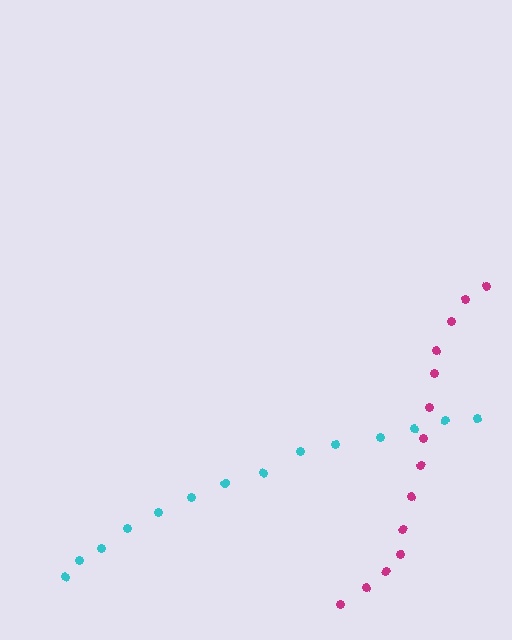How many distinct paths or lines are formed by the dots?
There are 2 distinct paths.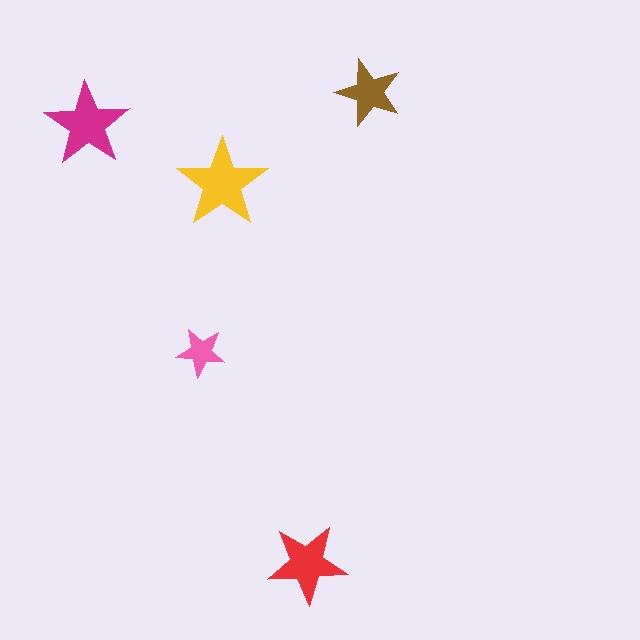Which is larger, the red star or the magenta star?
The magenta one.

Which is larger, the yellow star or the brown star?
The yellow one.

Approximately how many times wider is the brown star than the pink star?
About 1.5 times wider.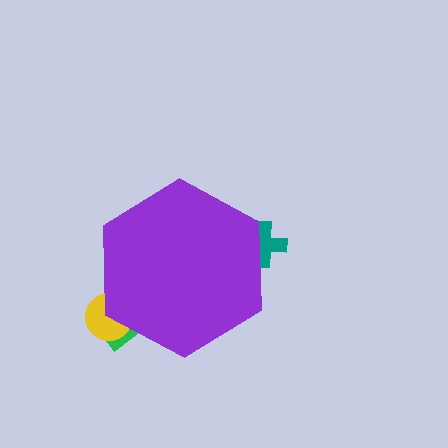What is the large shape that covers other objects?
A purple hexagon.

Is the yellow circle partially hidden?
Yes, the yellow circle is partially hidden behind the purple hexagon.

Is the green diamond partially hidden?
Yes, the green diamond is partially hidden behind the purple hexagon.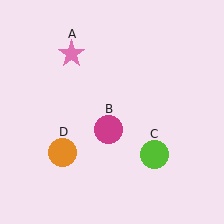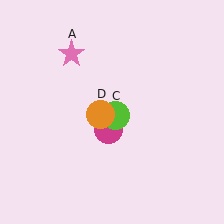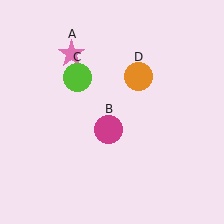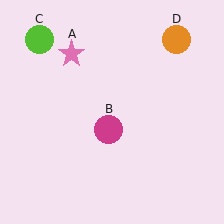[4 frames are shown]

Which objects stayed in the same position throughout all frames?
Pink star (object A) and magenta circle (object B) remained stationary.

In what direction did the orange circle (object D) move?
The orange circle (object D) moved up and to the right.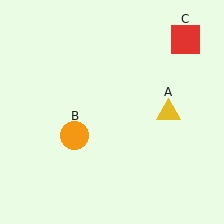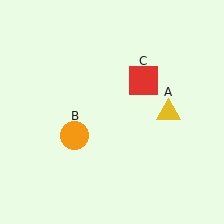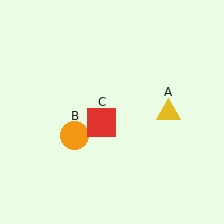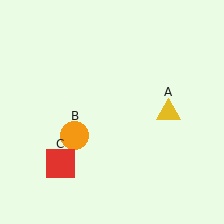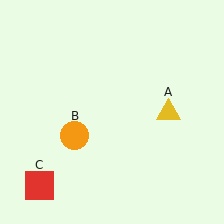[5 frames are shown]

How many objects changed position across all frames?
1 object changed position: red square (object C).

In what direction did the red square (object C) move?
The red square (object C) moved down and to the left.